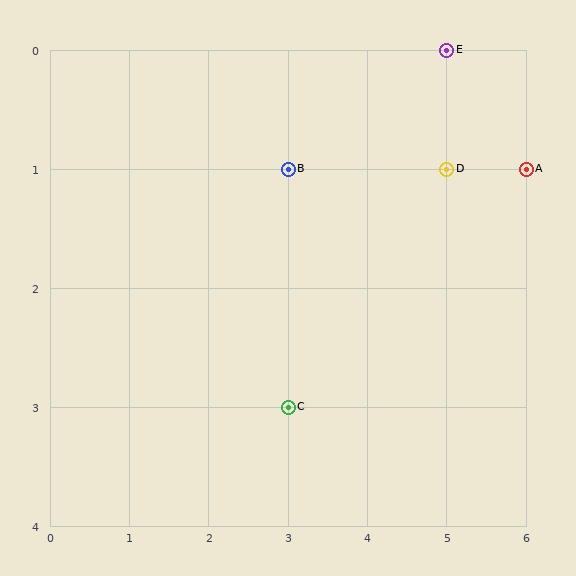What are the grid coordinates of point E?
Point E is at grid coordinates (5, 0).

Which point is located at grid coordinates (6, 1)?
Point A is at (6, 1).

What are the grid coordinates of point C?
Point C is at grid coordinates (3, 3).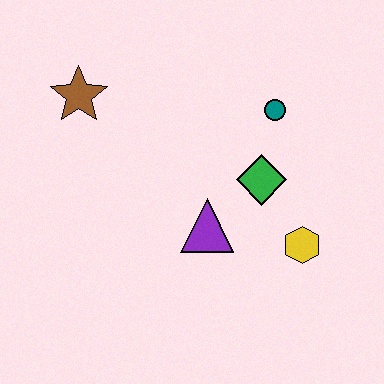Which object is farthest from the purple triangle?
The brown star is farthest from the purple triangle.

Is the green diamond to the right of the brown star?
Yes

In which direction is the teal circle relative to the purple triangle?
The teal circle is above the purple triangle.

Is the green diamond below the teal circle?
Yes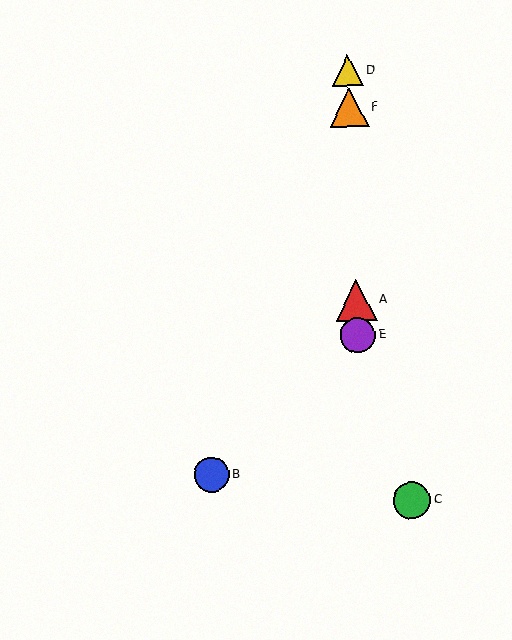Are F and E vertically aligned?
Yes, both are at x≈349.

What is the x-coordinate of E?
Object E is at x≈358.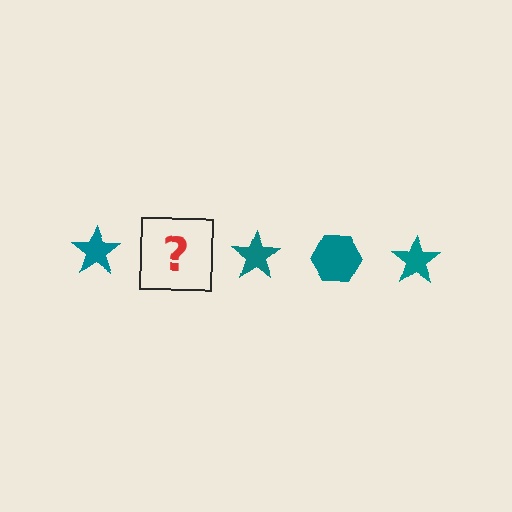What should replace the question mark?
The question mark should be replaced with a teal hexagon.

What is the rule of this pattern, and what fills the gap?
The rule is that the pattern cycles through star, hexagon shapes in teal. The gap should be filled with a teal hexagon.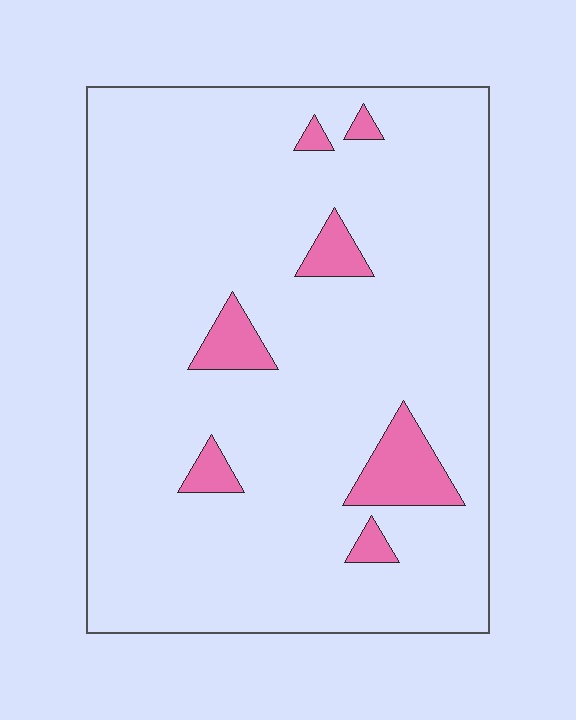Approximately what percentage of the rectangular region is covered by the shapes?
Approximately 10%.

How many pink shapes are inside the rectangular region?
7.